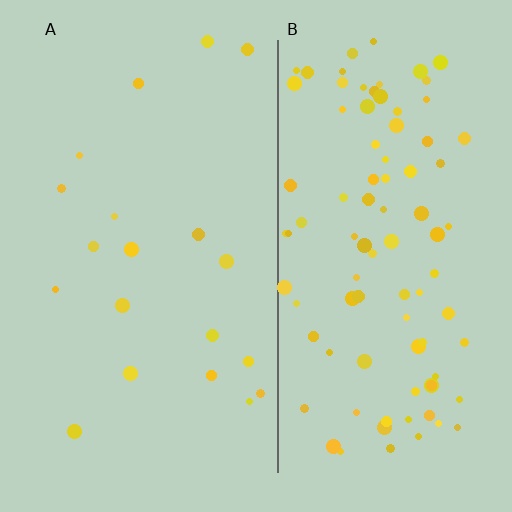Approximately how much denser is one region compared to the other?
Approximately 4.8× — region B over region A.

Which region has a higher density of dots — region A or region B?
B (the right).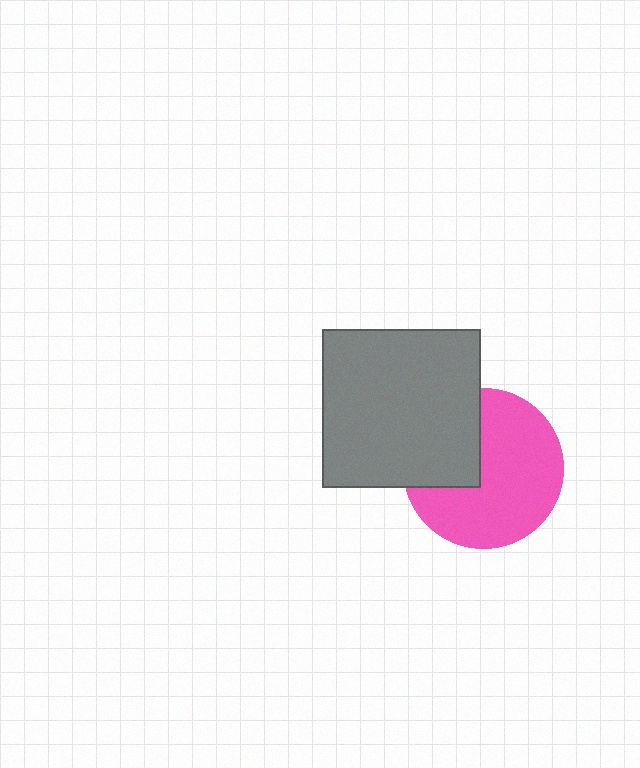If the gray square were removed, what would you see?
You would see the complete pink circle.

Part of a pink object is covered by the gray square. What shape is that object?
It is a circle.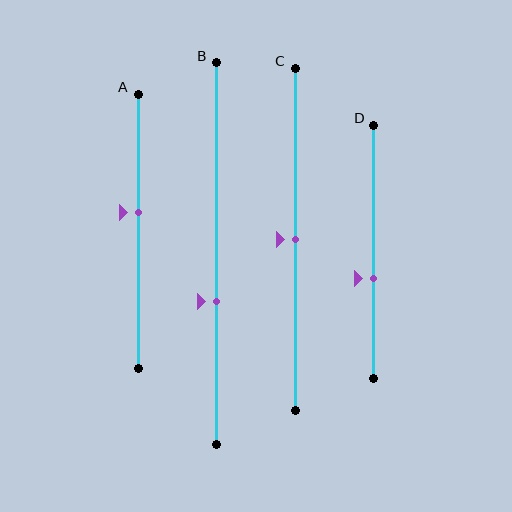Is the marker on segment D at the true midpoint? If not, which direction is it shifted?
No, the marker on segment D is shifted downward by about 10% of the segment length.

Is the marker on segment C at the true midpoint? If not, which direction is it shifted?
Yes, the marker on segment C is at the true midpoint.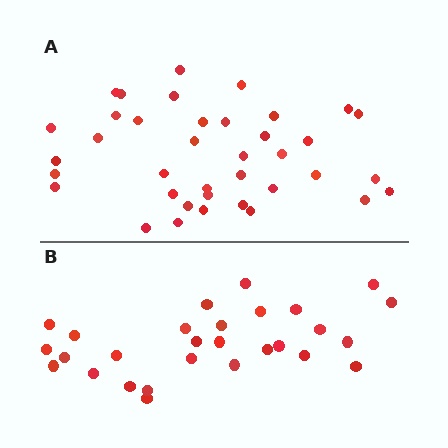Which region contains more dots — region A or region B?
Region A (the top region) has more dots.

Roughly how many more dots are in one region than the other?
Region A has roughly 10 or so more dots than region B.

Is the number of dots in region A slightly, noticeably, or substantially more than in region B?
Region A has noticeably more, but not dramatically so. The ratio is roughly 1.4 to 1.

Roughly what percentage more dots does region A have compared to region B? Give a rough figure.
About 35% more.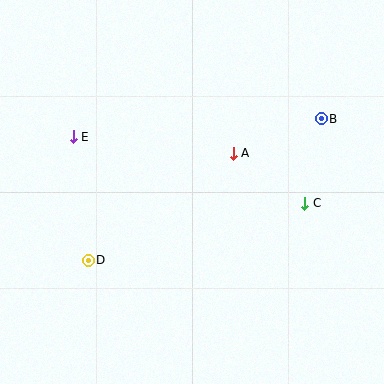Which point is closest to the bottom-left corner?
Point D is closest to the bottom-left corner.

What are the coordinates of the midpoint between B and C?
The midpoint between B and C is at (313, 161).